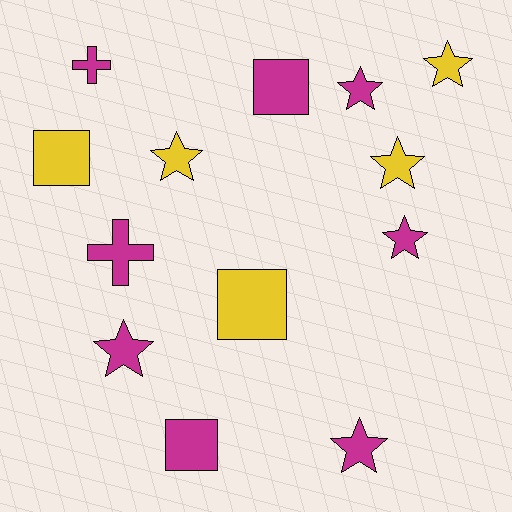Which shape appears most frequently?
Star, with 7 objects.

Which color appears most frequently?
Magenta, with 8 objects.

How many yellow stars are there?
There are 3 yellow stars.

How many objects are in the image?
There are 13 objects.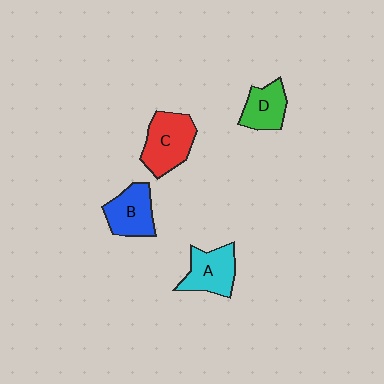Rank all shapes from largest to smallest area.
From largest to smallest: C (red), A (cyan), B (blue), D (green).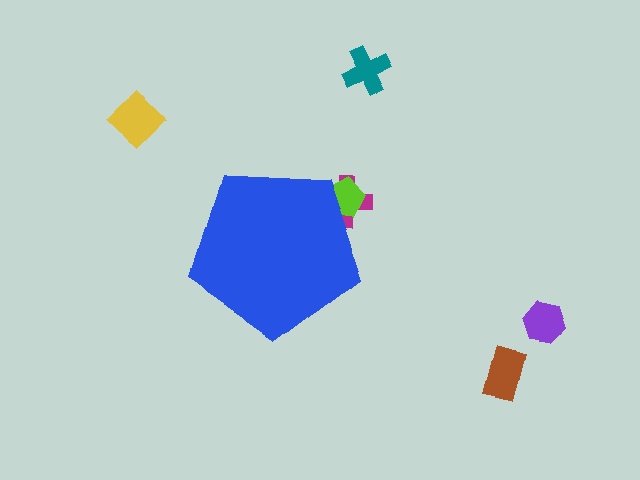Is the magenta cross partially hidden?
Yes, the magenta cross is partially hidden behind the blue pentagon.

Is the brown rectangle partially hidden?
No, the brown rectangle is fully visible.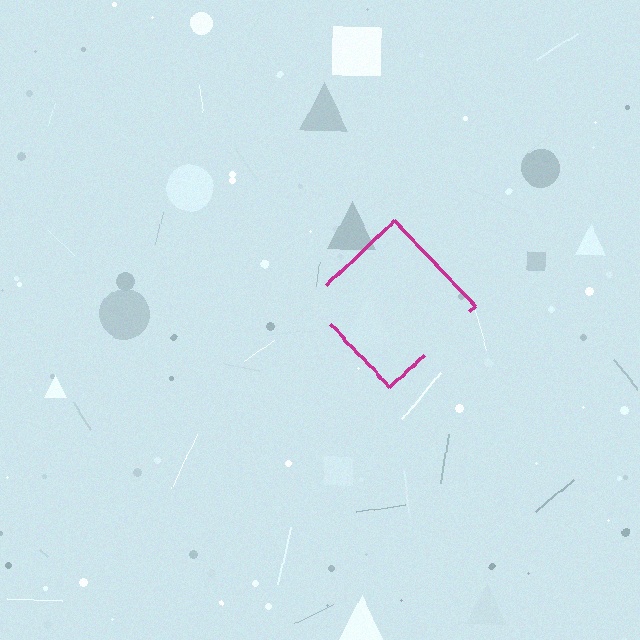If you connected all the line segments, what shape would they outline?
They would outline a diamond.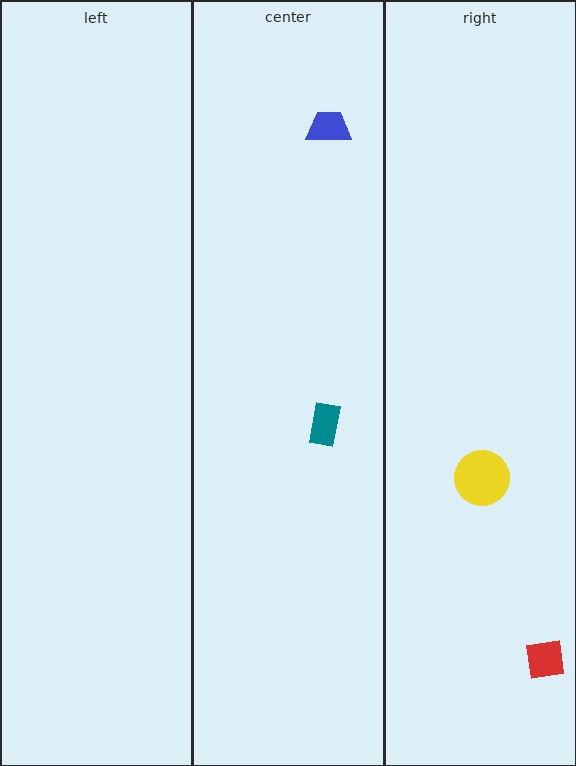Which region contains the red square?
The right region.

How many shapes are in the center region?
2.